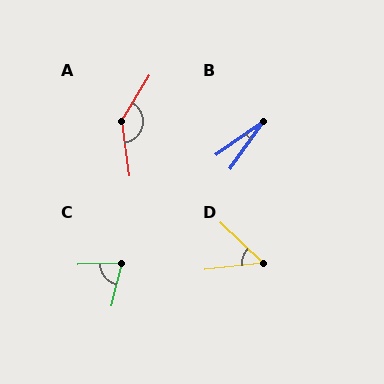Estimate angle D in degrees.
Approximately 50 degrees.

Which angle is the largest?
A, at approximately 141 degrees.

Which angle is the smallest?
B, at approximately 20 degrees.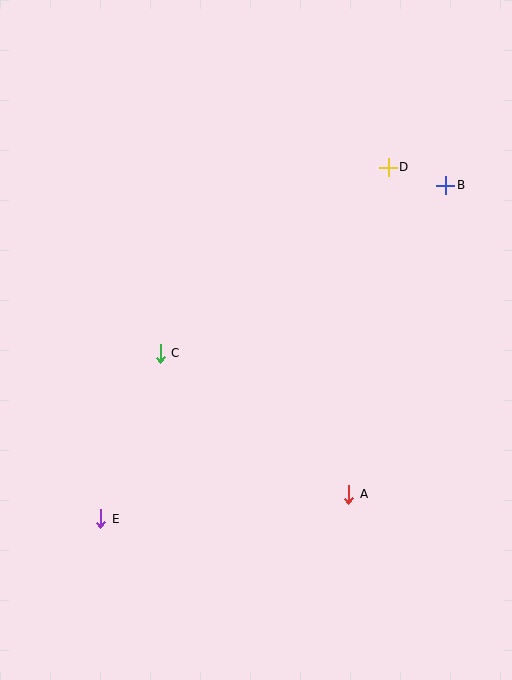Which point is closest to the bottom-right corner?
Point A is closest to the bottom-right corner.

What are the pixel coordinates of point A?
Point A is at (349, 494).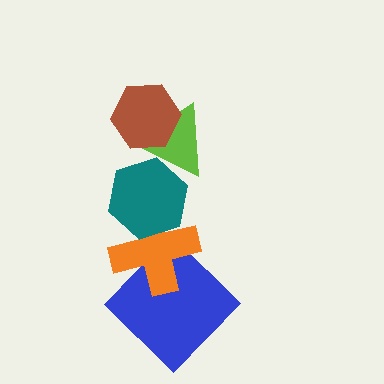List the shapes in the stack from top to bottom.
From top to bottom: the brown hexagon, the lime triangle, the teal hexagon, the orange cross, the blue diamond.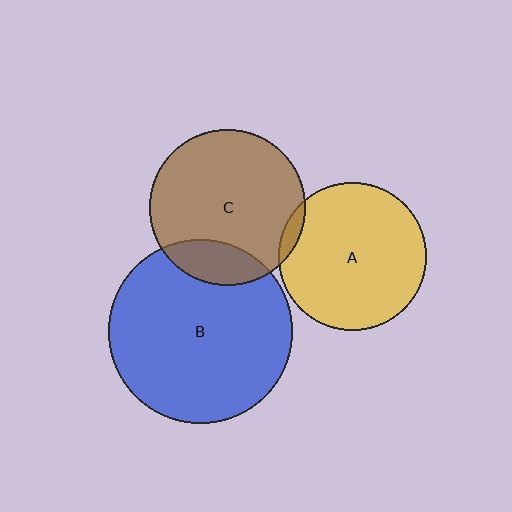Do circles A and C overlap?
Yes.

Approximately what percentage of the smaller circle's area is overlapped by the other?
Approximately 5%.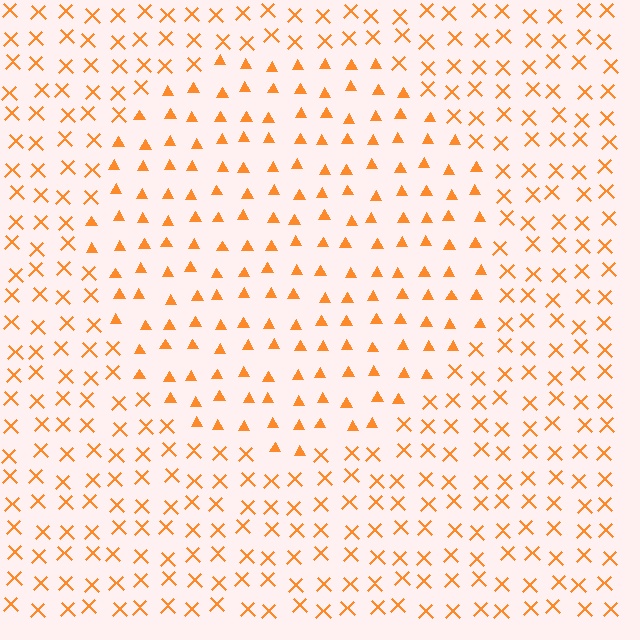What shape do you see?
I see a circle.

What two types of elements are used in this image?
The image uses triangles inside the circle region and X marks outside it.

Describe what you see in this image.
The image is filled with small orange elements arranged in a uniform grid. A circle-shaped region contains triangles, while the surrounding area contains X marks. The boundary is defined purely by the change in element shape.